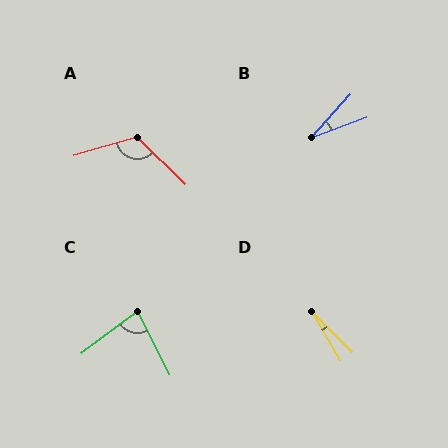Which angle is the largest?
A, at approximately 119 degrees.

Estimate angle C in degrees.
Approximately 80 degrees.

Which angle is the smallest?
D, at approximately 16 degrees.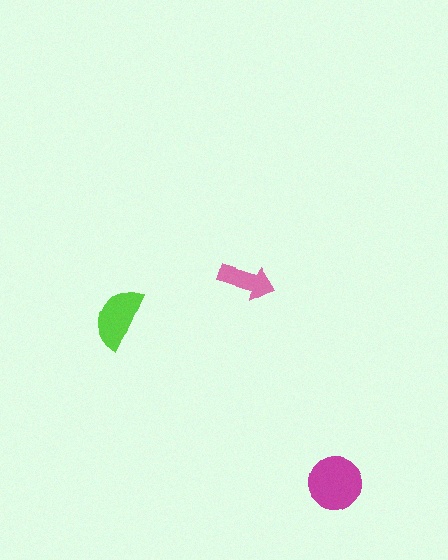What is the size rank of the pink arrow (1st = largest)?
3rd.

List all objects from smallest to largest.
The pink arrow, the lime semicircle, the magenta circle.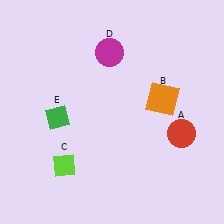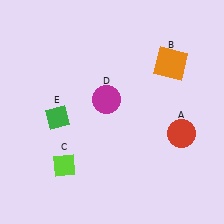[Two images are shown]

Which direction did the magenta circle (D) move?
The magenta circle (D) moved down.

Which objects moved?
The objects that moved are: the orange square (B), the magenta circle (D).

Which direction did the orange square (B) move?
The orange square (B) moved up.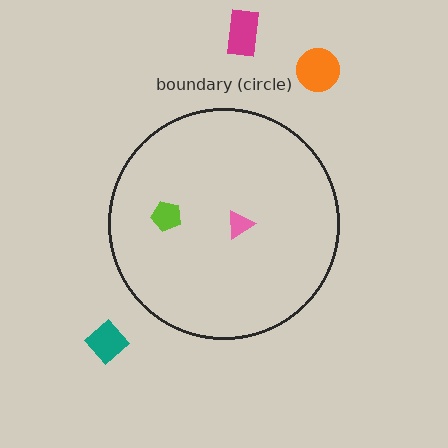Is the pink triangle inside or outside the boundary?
Inside.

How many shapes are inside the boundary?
2 inside, 3 outside.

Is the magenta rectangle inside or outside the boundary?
Outside.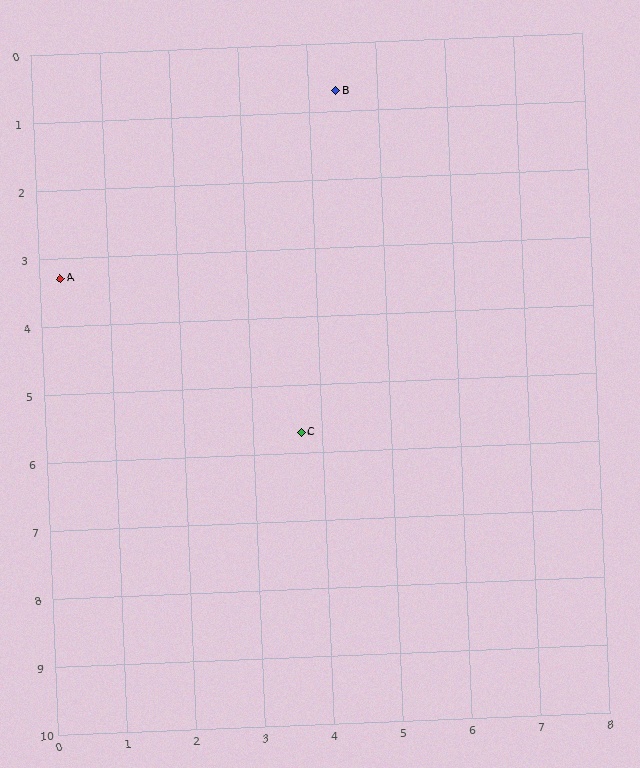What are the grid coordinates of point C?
Point C is at approximately (3.7, 5.7).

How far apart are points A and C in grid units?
Points A and C are about 4.2 grid units apart.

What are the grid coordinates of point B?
Point B is at approximately (4.4, 0.7).